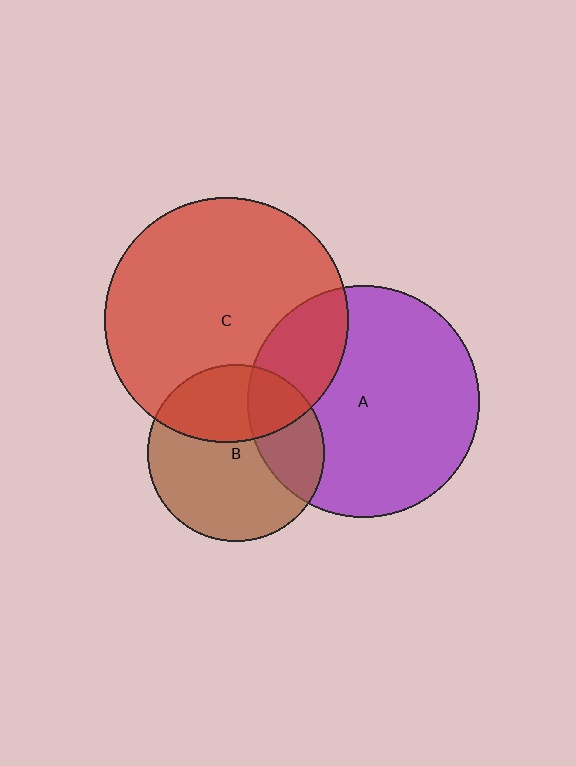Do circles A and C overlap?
Yes.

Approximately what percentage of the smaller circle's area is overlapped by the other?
Approximately 25%.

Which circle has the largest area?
Circle C (red).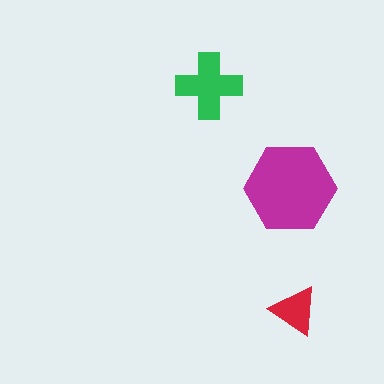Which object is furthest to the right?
The red triangle is rightmost.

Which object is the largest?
The magenta hexagon.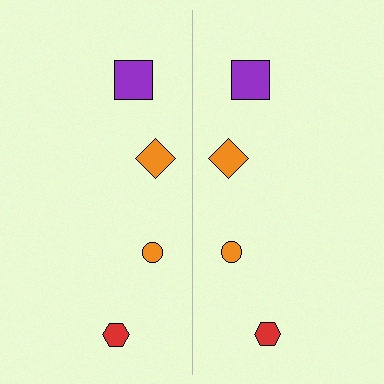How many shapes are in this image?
There are 8 shapes in this image.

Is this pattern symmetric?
Yes, this pattern has bilateral (reflection) symmetry.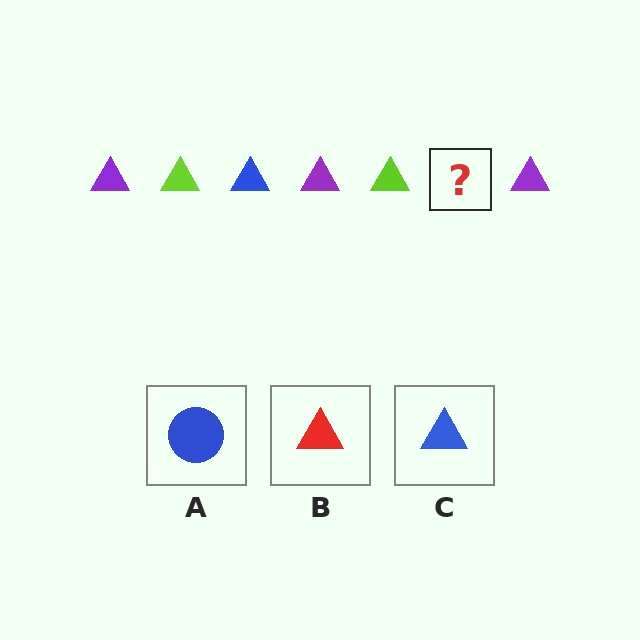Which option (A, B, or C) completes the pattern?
C.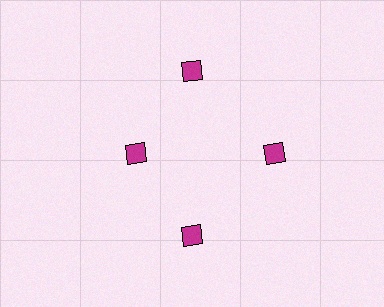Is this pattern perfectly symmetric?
No. The 4 magenta diamonds are arranged in a ring, but one element near the 9 o'clock position is pulled inward toward the center, breaking the 4-fold rotational symmetry.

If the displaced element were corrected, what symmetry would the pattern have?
It would have 4-fold rotational symmetry — the pattern would map onto itself every 90 degrees.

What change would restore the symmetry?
The symmetry would be restored by moving it outward, back onto the ring so that all 4 diamonds sit at equal angles and equal distance from the center.